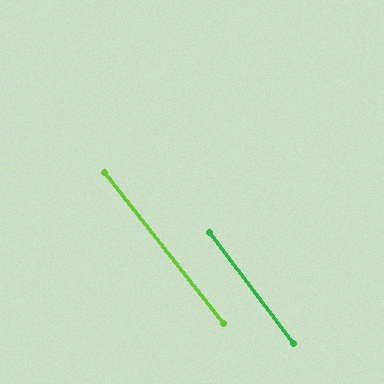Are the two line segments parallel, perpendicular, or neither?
Parallel — their directions differ by only 0.7°.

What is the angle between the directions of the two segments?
Approximately 1 degree.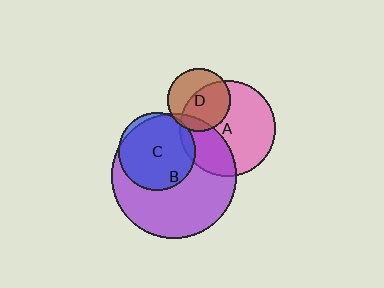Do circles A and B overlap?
Yes.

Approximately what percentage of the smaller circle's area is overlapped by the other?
Approximately 30%.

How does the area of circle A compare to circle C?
Approximately 1.5 times.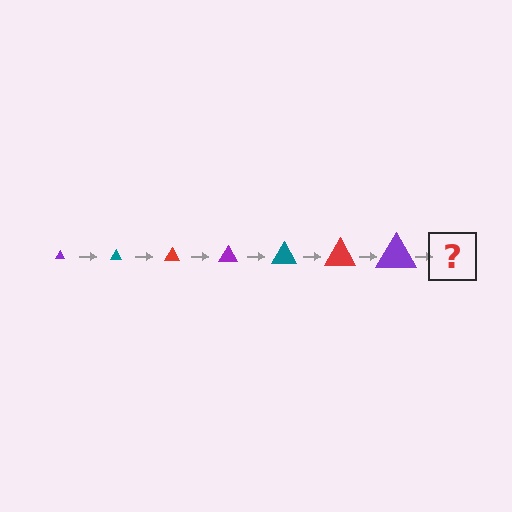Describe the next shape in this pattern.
It should be a teal triangle, larger than the previous one.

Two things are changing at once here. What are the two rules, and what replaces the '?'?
The two rules are that the triangle grows larger each step and the color cycles through purple, teal, and red. The '?' should be a teal triangle, larger than the previous one.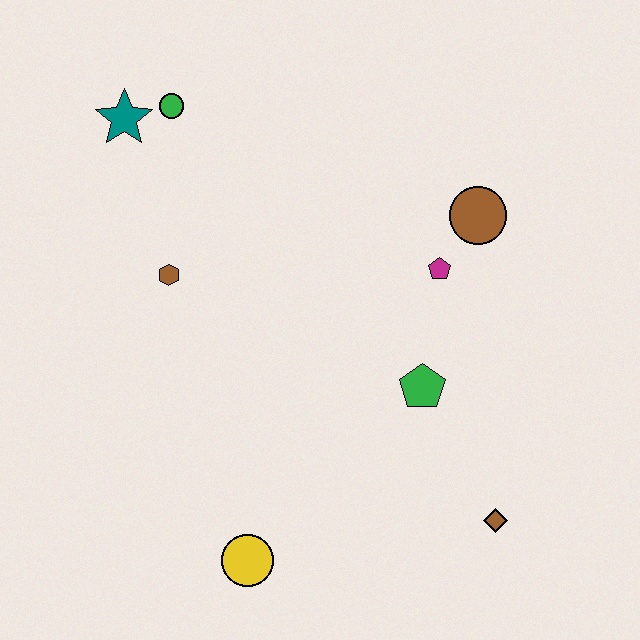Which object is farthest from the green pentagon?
The teal star is farthest from the green pentagon.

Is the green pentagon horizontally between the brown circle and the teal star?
Yes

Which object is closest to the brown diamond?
The green pentagon is closest to the brown diamond.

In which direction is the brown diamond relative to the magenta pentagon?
The brown diamond is below the magenta pentagon.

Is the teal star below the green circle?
Yes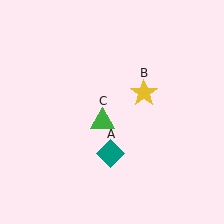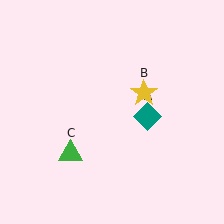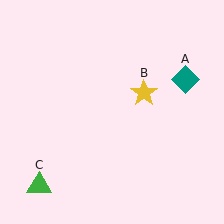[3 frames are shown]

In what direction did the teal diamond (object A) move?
The teal diamond (object A) moved up and to the right.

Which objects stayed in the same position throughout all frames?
Yellow star (object B) remained stationary.